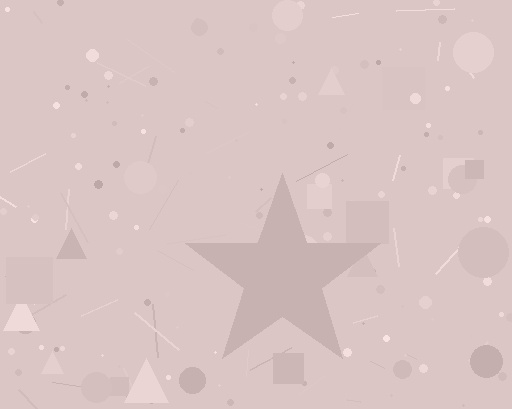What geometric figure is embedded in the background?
A star is embedded in the background.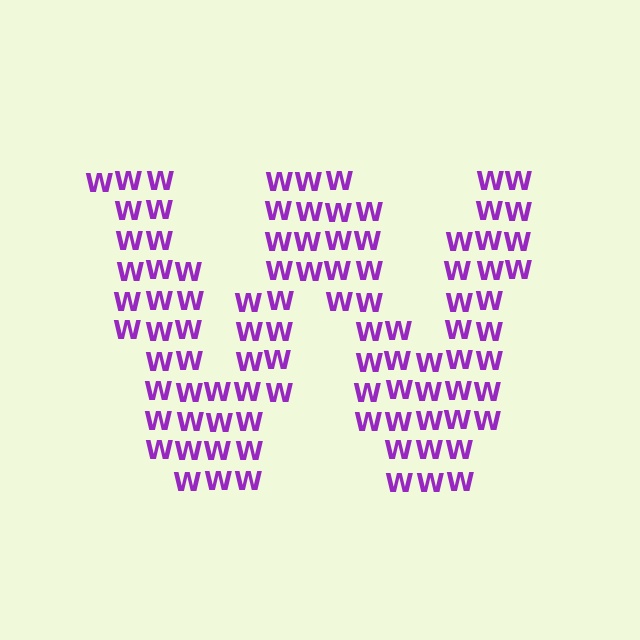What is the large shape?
The large shape is the letter W.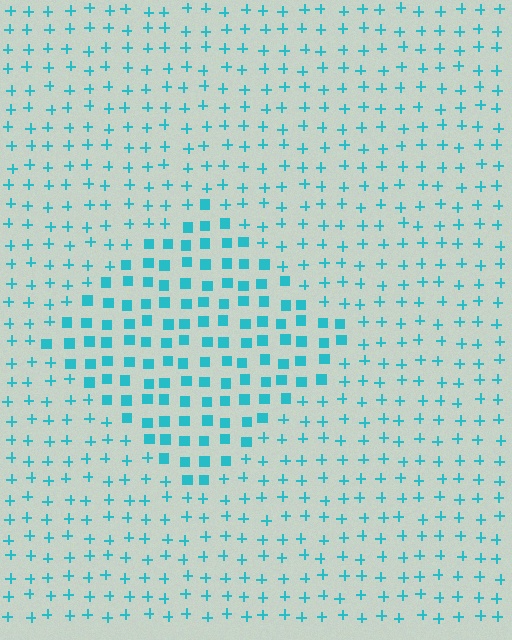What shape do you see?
I see a diamond.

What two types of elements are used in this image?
The image uses squares inside the diamond region and plus signs outside it.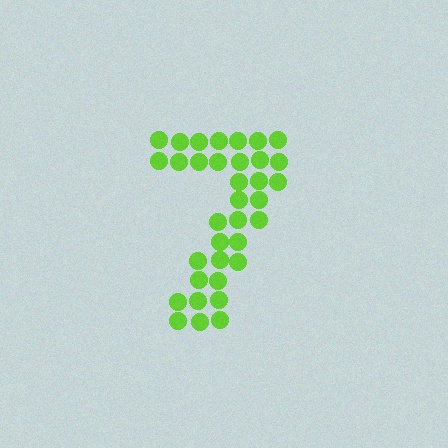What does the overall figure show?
The overall figure shows the digit 7.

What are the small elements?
The small elements are circles.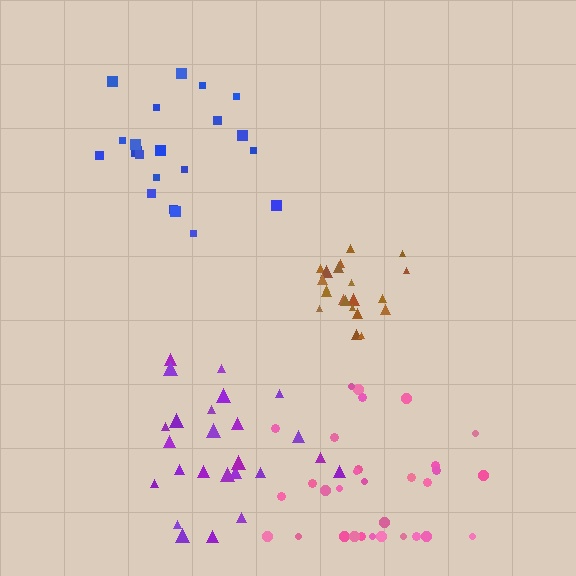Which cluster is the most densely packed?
Brown.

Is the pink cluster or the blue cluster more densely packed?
Blue.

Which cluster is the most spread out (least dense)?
Pink.